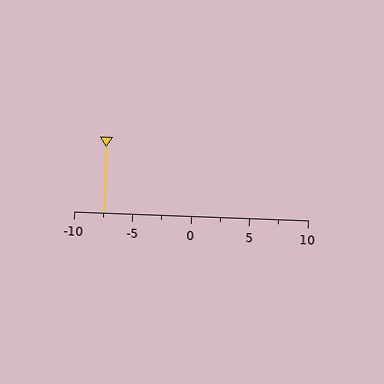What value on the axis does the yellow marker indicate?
The marker indicates approximately -7.5.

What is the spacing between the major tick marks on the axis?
The major ticks are spaced 5 apart.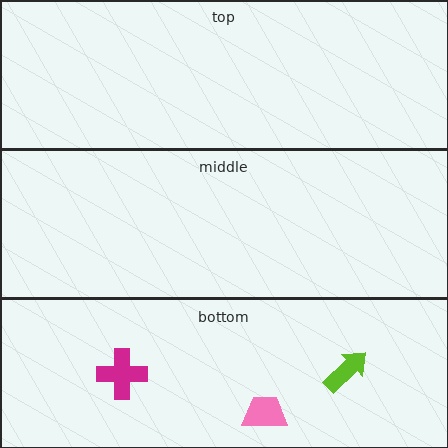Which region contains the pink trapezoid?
The bottom region.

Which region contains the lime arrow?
The bottom region.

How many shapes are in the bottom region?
3.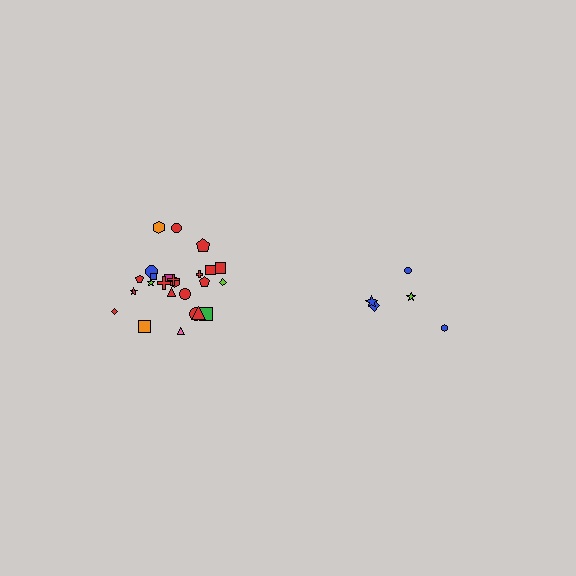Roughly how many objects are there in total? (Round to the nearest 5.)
Roughly 30 objects in total.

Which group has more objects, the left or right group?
The left group.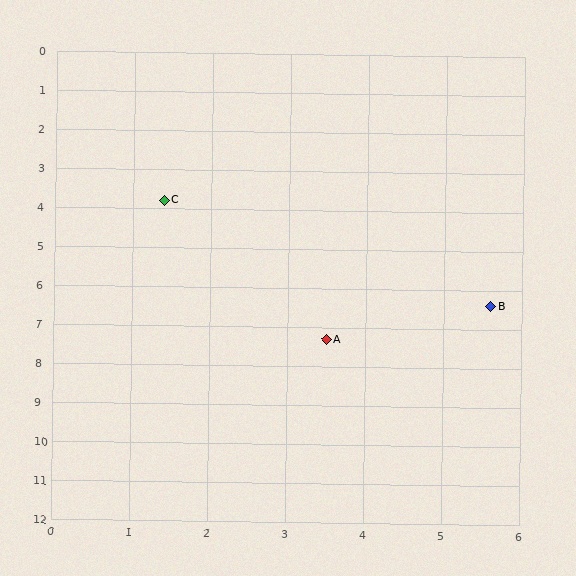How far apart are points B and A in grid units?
Points B and A are about 2.3 grid units apart.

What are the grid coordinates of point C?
Point C is at approximately (1.4, 3.8).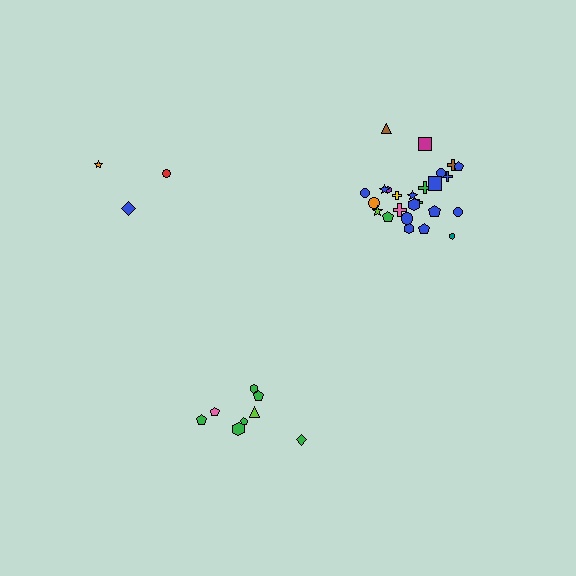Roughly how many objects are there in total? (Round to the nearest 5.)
Roughly 35 objects in total.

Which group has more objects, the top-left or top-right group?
The top-right group.